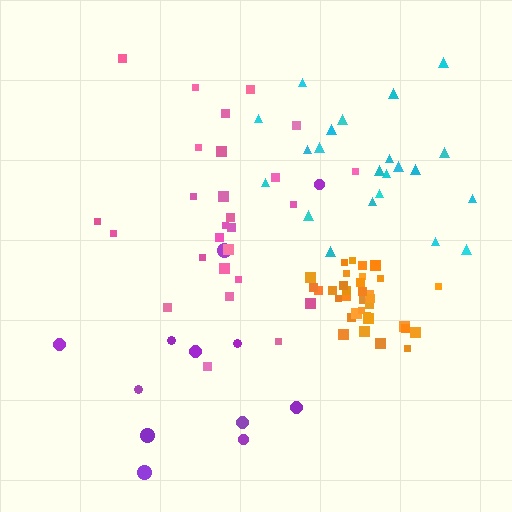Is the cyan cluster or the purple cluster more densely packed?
Cyan.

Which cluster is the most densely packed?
Orange.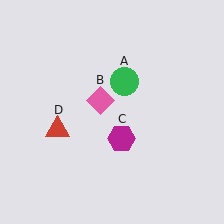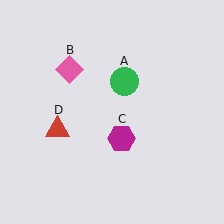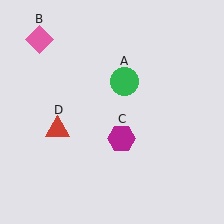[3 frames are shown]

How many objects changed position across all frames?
1 object changed position: pink diamond (object B).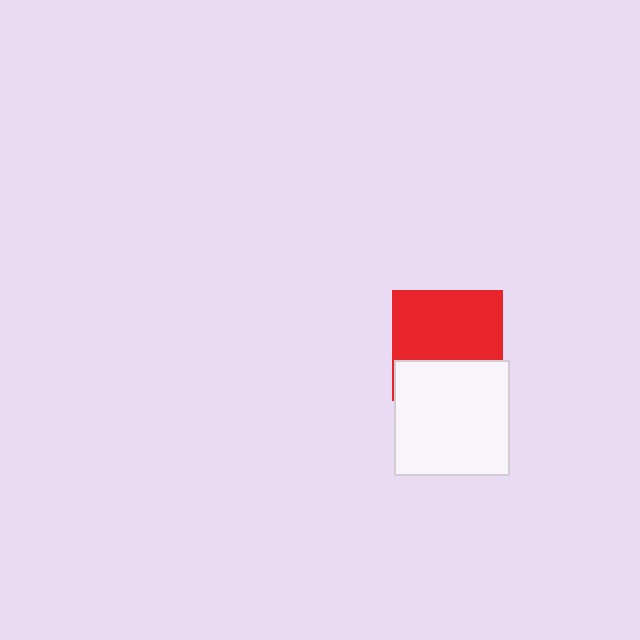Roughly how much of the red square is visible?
About half of it is visible (roughly 63%).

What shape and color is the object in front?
The object in front is a white square.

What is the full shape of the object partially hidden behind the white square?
The partially hidden object is a red square.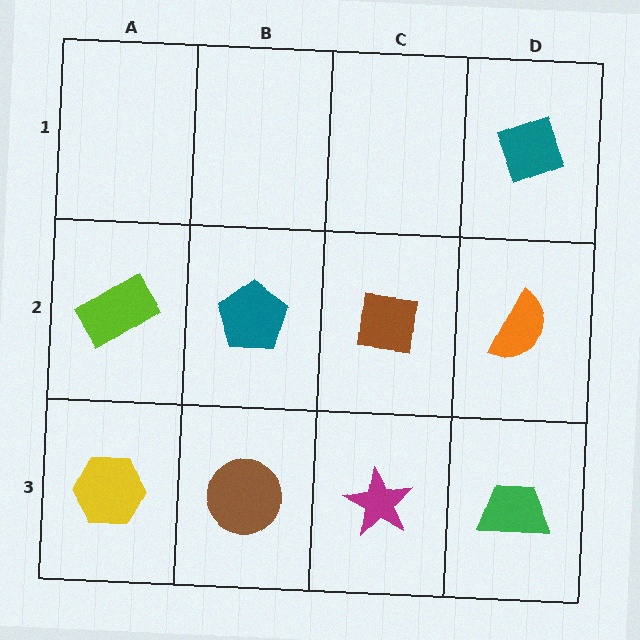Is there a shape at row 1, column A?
No, that cell is empty.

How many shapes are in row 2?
4 shapes.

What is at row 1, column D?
A teal diamond.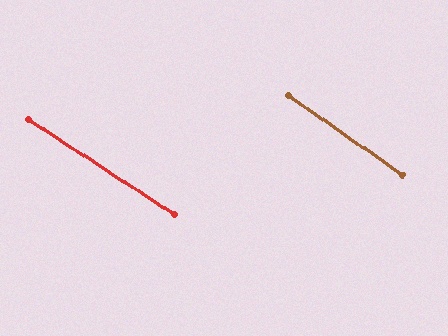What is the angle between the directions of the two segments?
Approximately 2 degrees.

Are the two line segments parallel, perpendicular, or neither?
Parallel — their directions differ by only 1.6°.